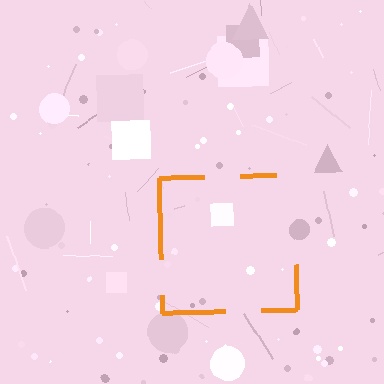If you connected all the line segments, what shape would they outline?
They would outline a square.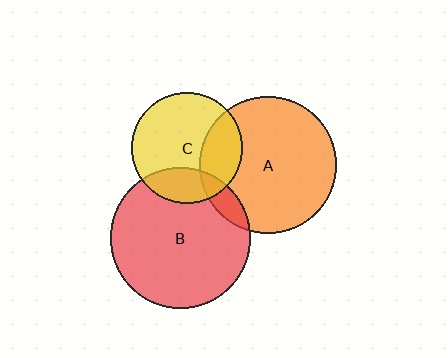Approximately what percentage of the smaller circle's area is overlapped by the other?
Approximately 25%.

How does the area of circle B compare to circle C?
Approximately 1.6 times.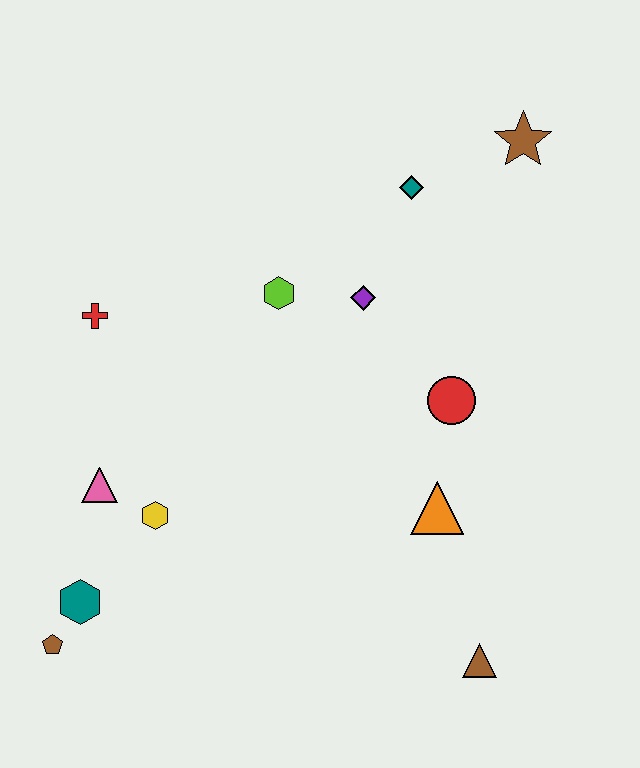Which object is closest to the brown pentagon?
The teal hexagon is closest to the brown pentagon.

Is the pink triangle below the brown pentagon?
No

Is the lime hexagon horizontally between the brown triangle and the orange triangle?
No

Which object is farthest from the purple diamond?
The brown pentagon is farthest from the purple diamond.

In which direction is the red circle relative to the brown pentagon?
The red circle is to the right of the brown pentagon.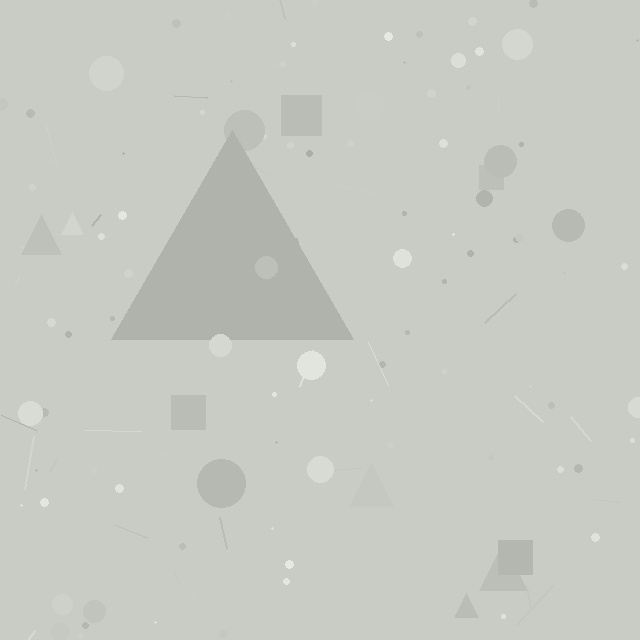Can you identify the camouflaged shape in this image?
The camouflaged shape is a triangle.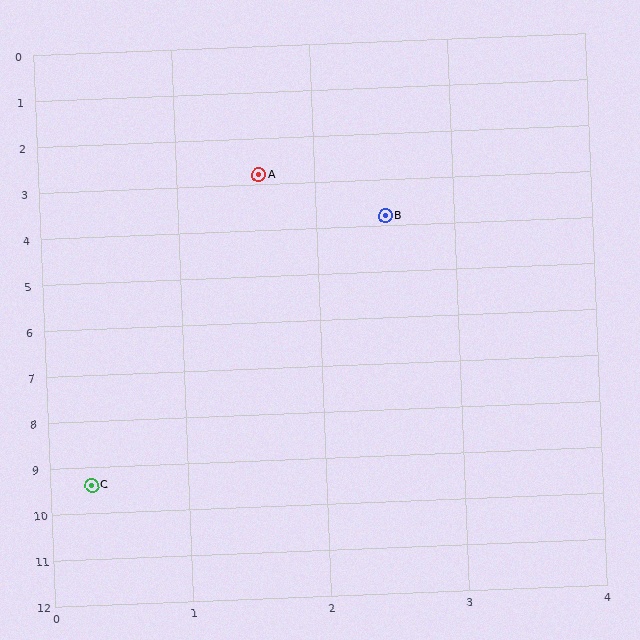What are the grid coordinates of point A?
Point A is at approximately (1.6, 2.8).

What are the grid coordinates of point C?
Point C is at approximately (0.3, 9.4).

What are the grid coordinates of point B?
Point B is at approximately (2.5, 3.8).